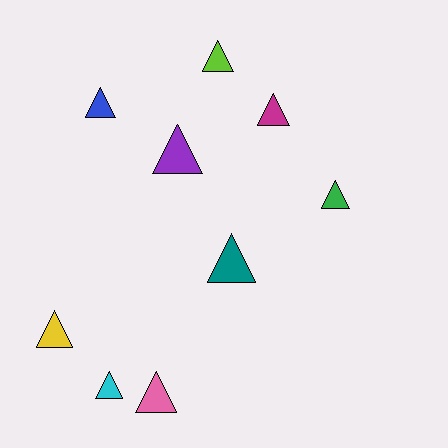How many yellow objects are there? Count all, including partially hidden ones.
There is 1 yellow object.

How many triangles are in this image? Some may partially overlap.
There are 9 triangles.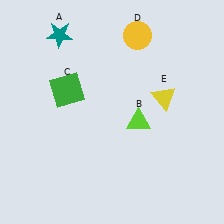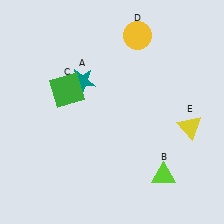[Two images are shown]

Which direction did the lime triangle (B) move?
The lime triangle (B) moved down.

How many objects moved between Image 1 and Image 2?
3 objects moved between the two images.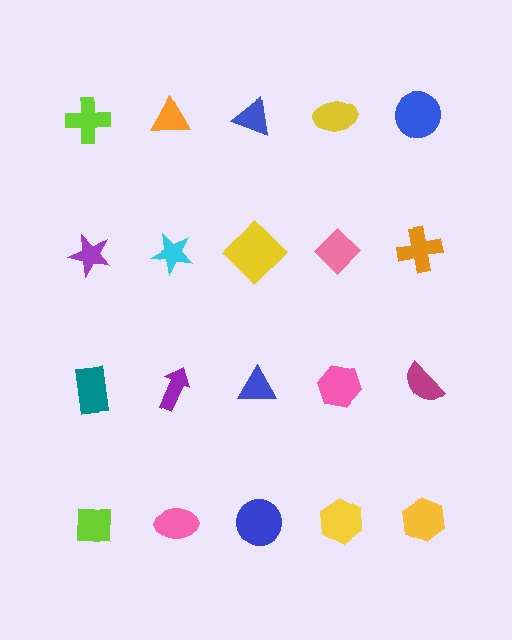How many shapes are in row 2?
5 shapes.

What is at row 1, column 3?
A blue triangle.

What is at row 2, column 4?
A pink diamond.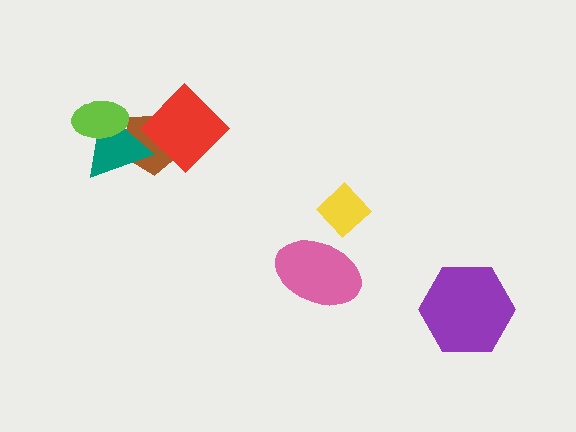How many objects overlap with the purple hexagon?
0 objects overlap with the purple hexagon.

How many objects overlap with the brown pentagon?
2 objects overlap with the brown pentagon.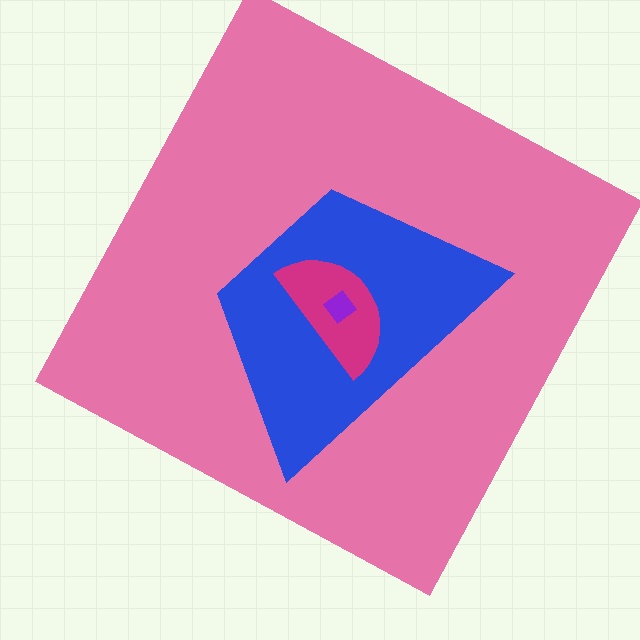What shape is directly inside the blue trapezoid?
The magenta semicircle.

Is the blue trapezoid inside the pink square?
Yes.